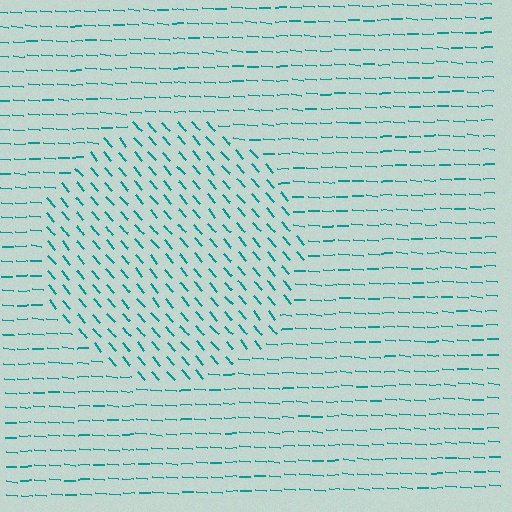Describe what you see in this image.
The image is filled with small teal line segments. A circle region in the image has lines oriented differently from the surrounding lines, creating a visible texture boundary.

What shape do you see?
I see a circle.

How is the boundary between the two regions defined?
The boundary is defined purely by a change in line orientation (approximately 45 degrees difference). All lines are the same color and thickness.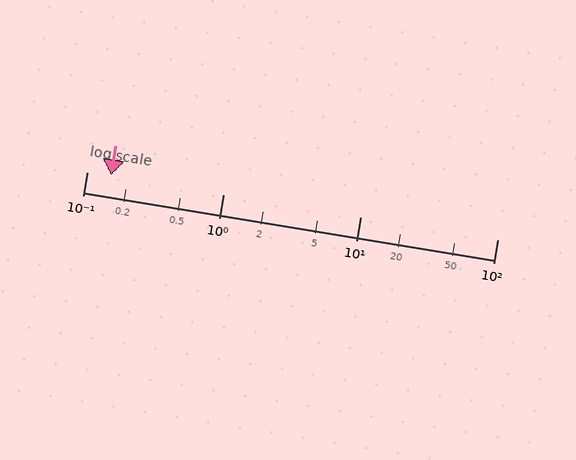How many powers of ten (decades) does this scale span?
The scale spans 3 decades, from 0.1 to 100.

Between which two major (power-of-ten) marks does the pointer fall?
The pointer is between 0.1 and 1.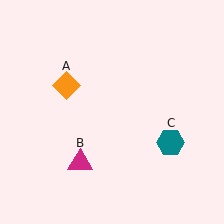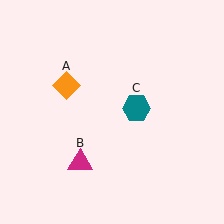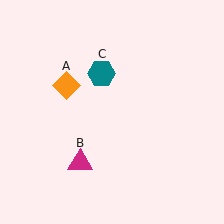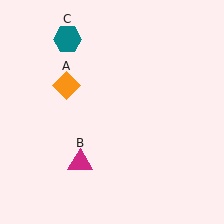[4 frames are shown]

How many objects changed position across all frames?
1 object changed position: teal hexagon (object C).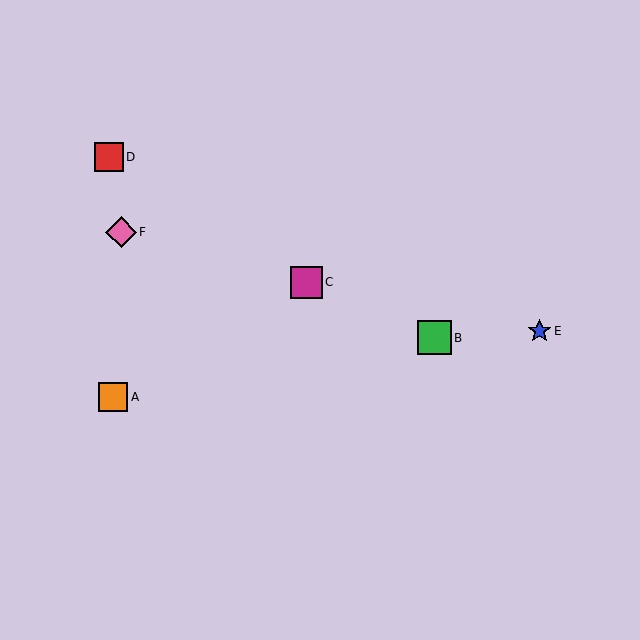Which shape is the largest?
The green square (labeled B) is the largest.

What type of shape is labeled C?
Shape C is a magenta square.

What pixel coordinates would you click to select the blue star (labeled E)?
Click at (540, 331) to select the blue star E.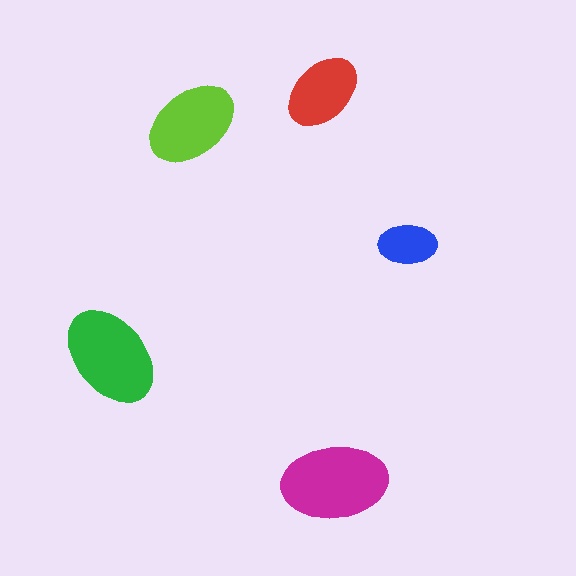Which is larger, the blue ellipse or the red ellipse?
The red one.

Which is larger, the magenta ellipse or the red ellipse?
The magenta one.